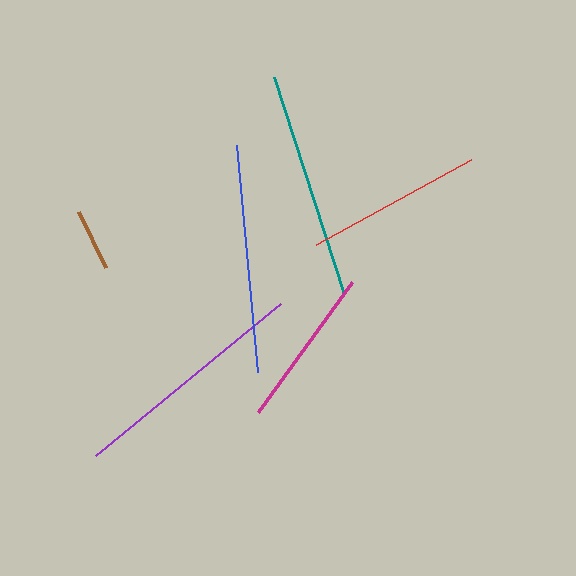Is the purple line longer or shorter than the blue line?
The purple line is longer than the blue line.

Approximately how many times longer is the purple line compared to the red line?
The purple line is approximately 1.4 times the length of the red line.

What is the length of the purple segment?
The purple segment is approximately 240 pixels long.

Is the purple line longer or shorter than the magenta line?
The purple line is longer than the magenta line.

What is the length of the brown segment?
The brown segment is approximately 62 pixels long.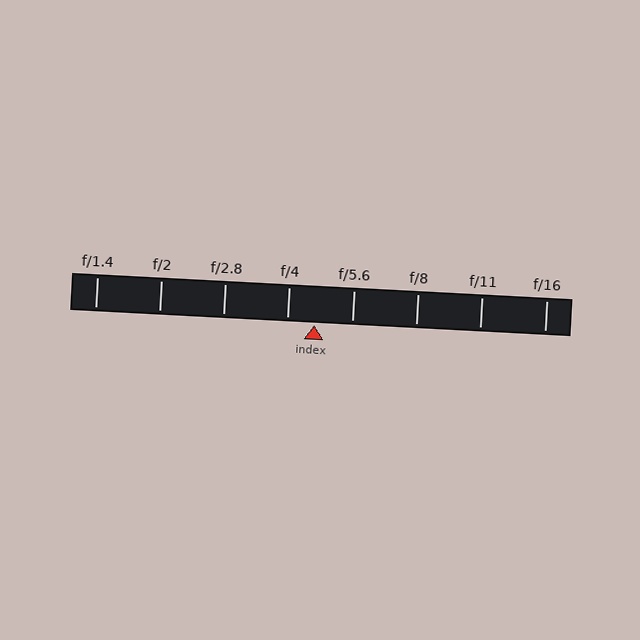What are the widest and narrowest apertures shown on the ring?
The widest aperture shown is f/1.4 and the narrowest is f/16.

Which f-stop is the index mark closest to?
The index mark is closest to f/4.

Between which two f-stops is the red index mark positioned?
The index mark is between f/4 and f/5.6.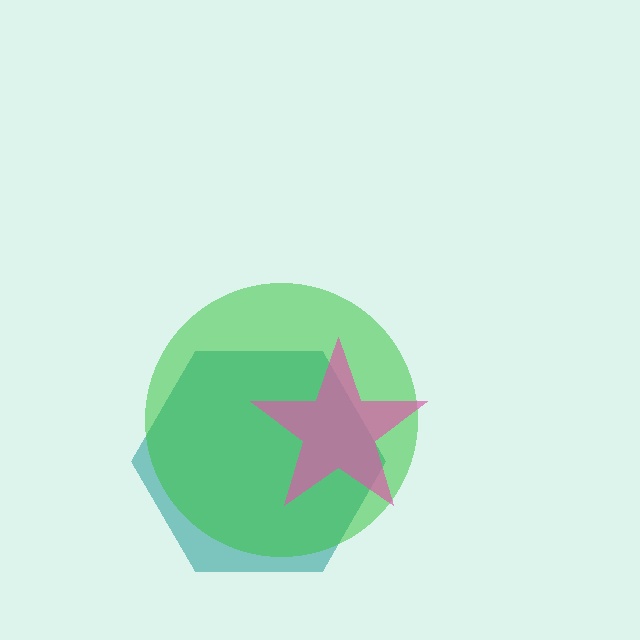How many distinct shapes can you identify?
There are 3 distinct shapes: a teal hexagon, a green circle, a pink star.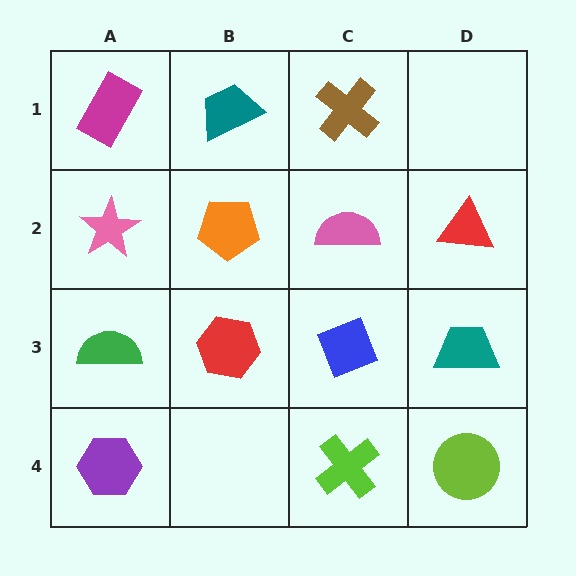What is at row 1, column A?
A magenta rectangle.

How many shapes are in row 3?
4 shapes.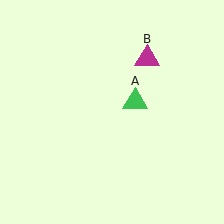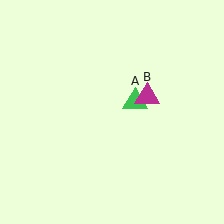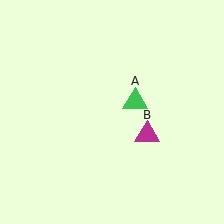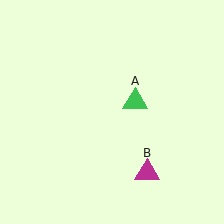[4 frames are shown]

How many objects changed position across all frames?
1 object changed position: magenta triangle (object B).